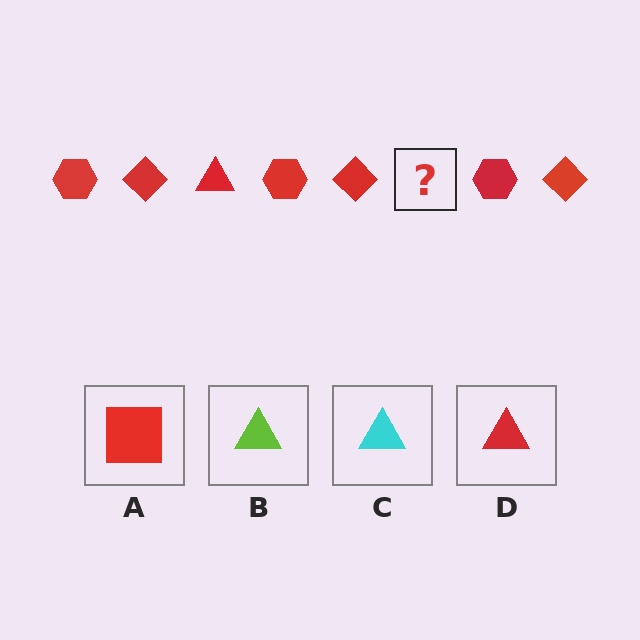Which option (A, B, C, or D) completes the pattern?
D.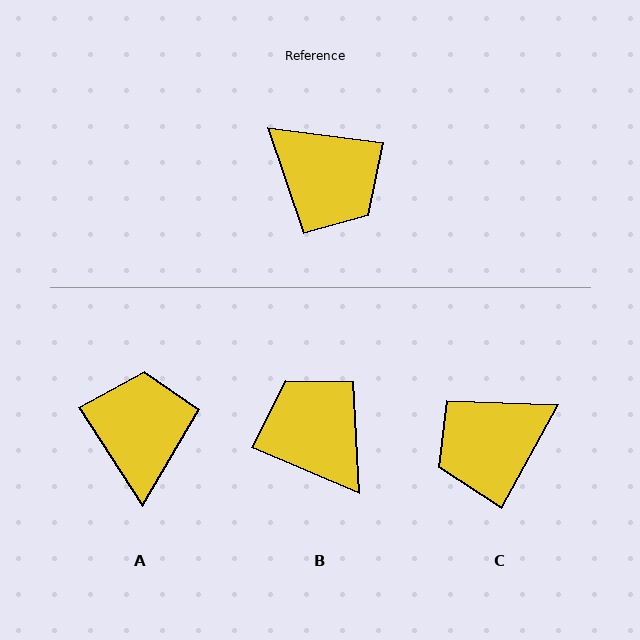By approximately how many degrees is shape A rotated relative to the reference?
Approximately 130 degrees counter-clockwise.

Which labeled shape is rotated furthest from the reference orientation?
B, about 164 degrees away.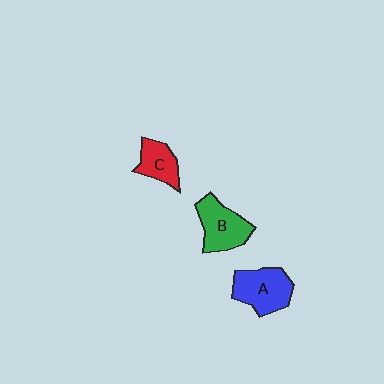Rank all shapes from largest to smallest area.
From largest to smallest: A (blue), B (green), C (red).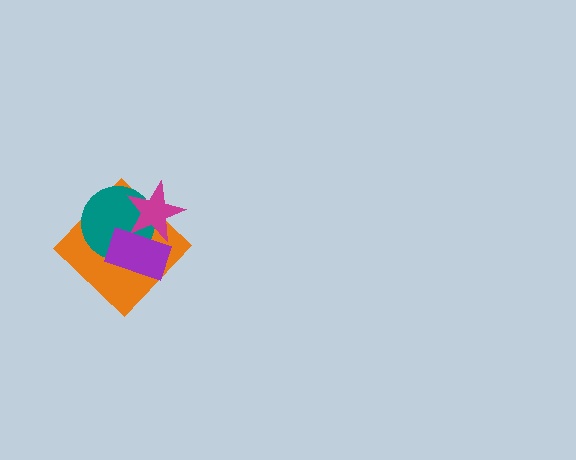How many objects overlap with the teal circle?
3 objects overlap with the teal circle.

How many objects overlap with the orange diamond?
3 objects overlap with the orange diamond.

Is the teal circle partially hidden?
Yes, it is partially covered by another shape.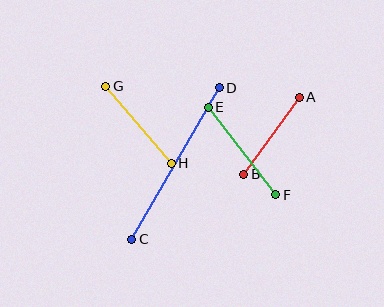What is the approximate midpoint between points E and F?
The midpoint is at approximately (242, 151) pixels.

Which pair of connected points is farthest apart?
Points C and D are farthest apart.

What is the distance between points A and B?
The distance is approximately 95 pixels.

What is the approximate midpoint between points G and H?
The midpoint is at approximately (139, 125) pixels.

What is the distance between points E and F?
The distance is approximately 110 pixels.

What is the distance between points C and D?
The distance is approximately 175 pixels.